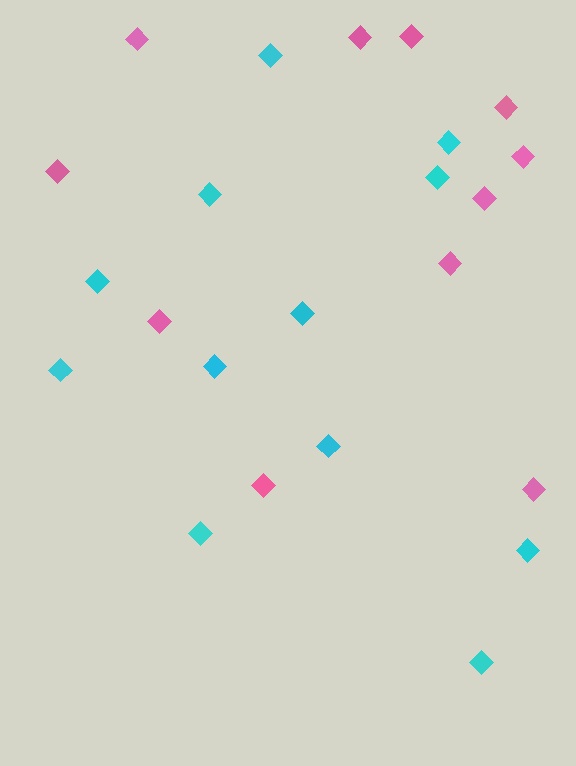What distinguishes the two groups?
There are 2 groups: one group of pink diamonds (11) and one group of cyan diamonds (12).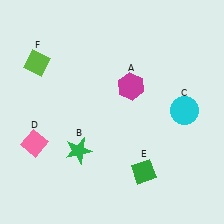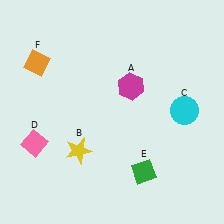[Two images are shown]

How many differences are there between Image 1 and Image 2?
There are 2 differences between the two images.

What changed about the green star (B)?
In Image 1, B is green. In Image 2, it changed to yellow.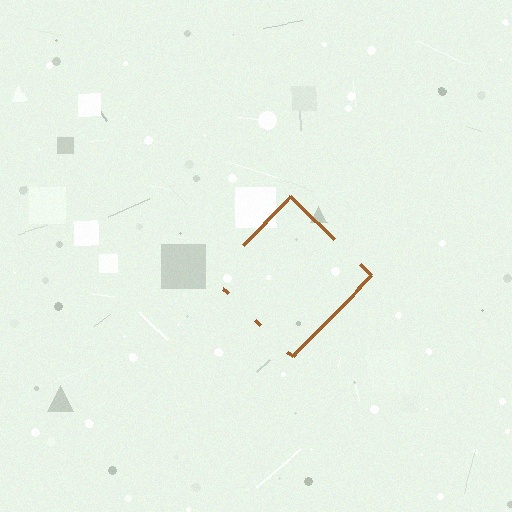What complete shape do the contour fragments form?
The contour fragments form a diamond.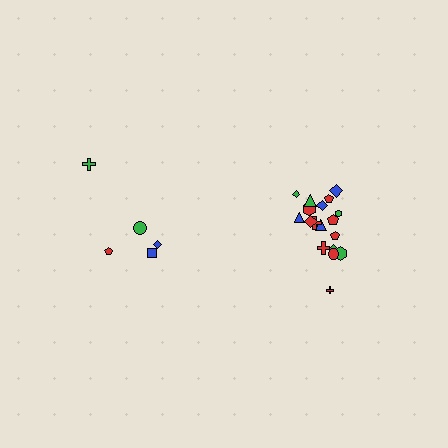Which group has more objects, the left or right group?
The right group.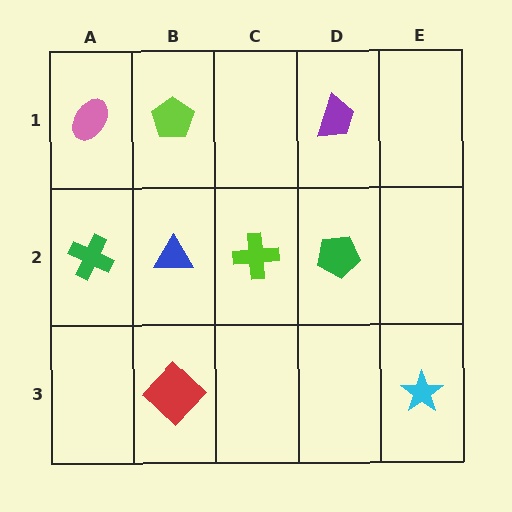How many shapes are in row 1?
3 shapes.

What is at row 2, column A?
A green cross.